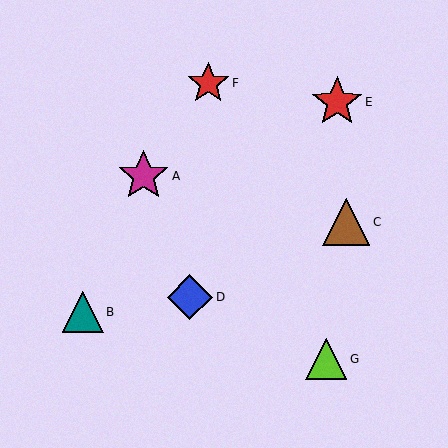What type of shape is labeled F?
Shape F is a red star.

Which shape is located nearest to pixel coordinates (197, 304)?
The blue diamond (labeled D) at (190, 297) is nearest to that location.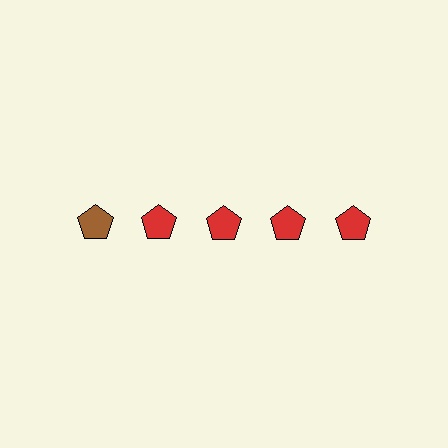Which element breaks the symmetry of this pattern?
The brown pentagon in the top row, leftmost column breaks the symmetry. All other shapes are red pentagons.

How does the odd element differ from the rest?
It has a different color: brown instead of red.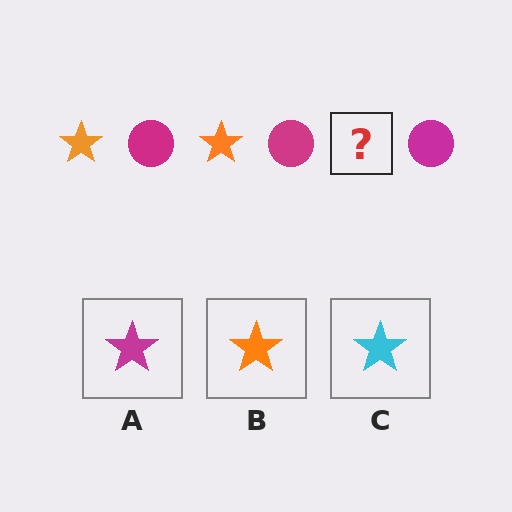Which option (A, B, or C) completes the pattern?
B.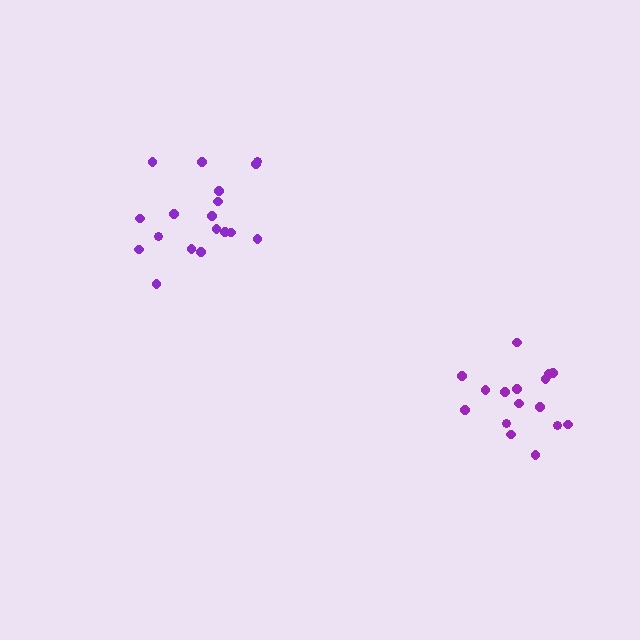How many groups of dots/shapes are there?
There are 2 groups.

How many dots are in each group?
Group 1: 18 dots, Group 2: 16 dots (34 total).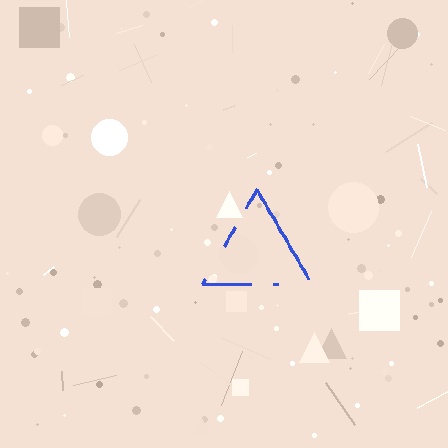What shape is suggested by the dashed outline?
The dashed outline suggests a triangle.